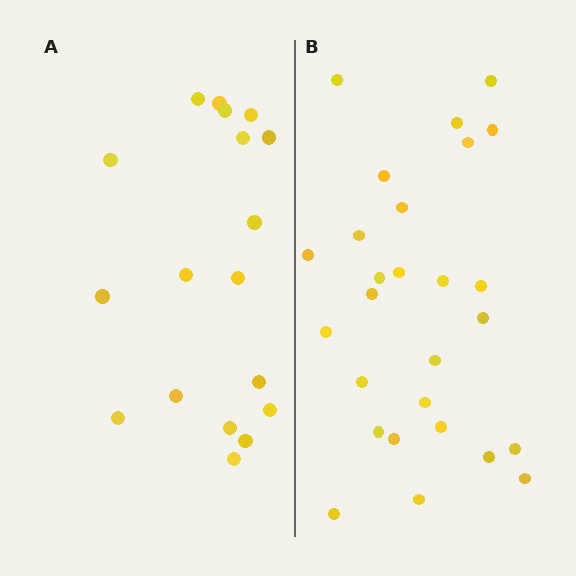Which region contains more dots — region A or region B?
Region B (the right region) has more dots.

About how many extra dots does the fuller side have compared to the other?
Region B has roughly 8 or so more dots than region A.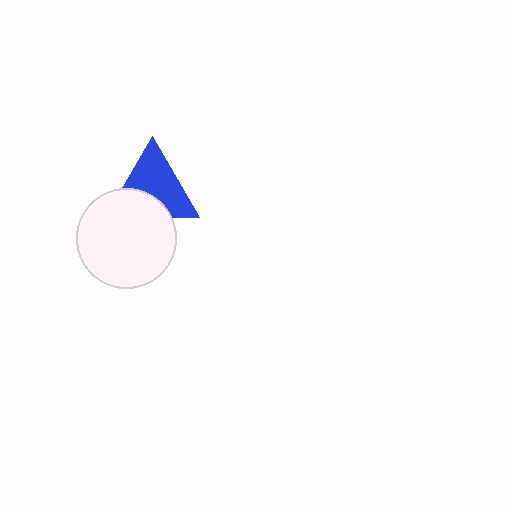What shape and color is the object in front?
The object in front is a white circle.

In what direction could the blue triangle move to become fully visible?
The blue triangle could move up. That would shift it out from behind the white circle entirely.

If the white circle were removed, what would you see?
You would see the complete blue triangle.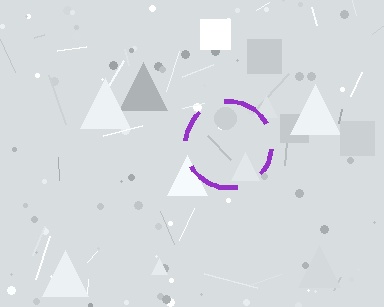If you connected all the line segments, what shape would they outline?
They would outline a circle.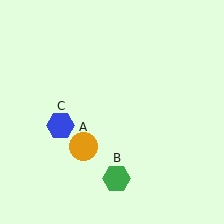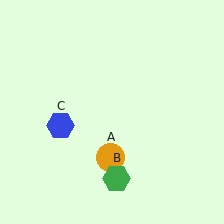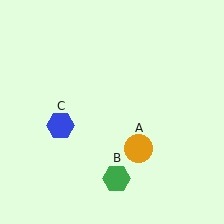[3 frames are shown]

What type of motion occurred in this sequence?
The orange circle (object A) rotated counterclockwise around the center of the scene.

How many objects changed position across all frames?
1 object changed position: orange circle (object A).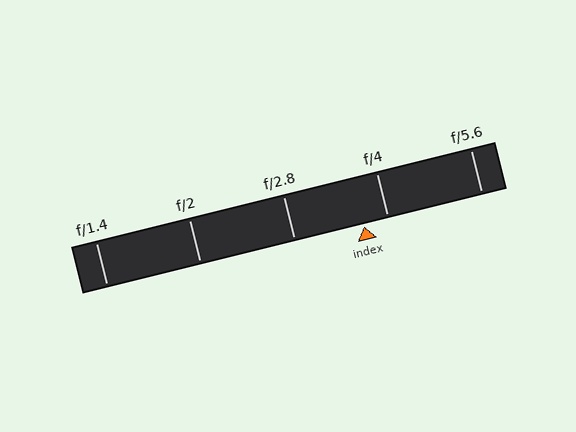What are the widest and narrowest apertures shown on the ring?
The widest aperture shown is f/1.4 and the narrowest is f/5.6.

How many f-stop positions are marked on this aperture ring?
There are 5 f-stop positions marked.